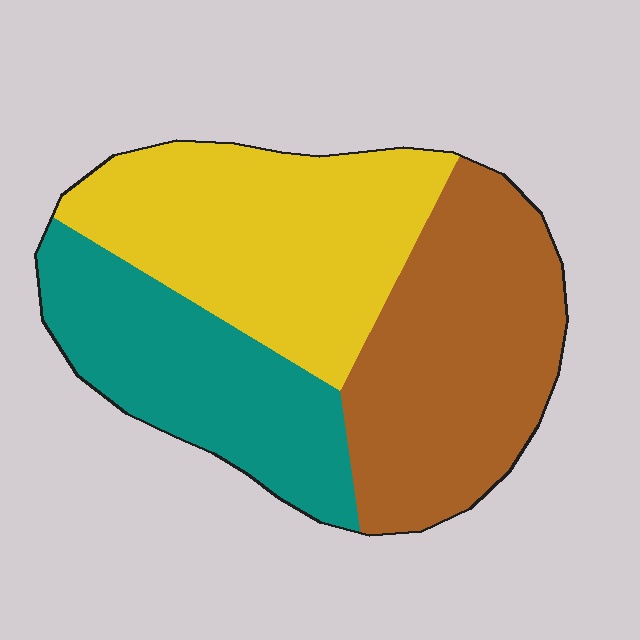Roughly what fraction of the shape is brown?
Brown takes up between a third and a half of the shape.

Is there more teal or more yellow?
Yellow.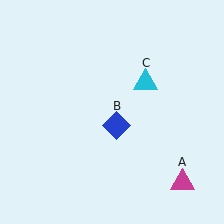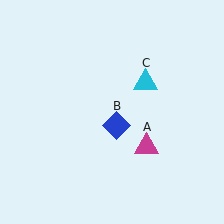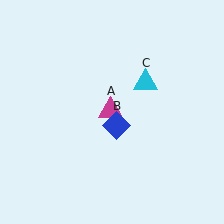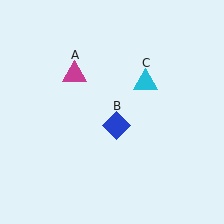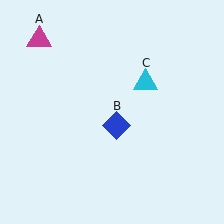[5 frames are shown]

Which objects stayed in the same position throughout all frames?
Blue diamond (object B) and cyan triangle (object C) remained stationary.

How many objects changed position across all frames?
1 object changed position: magenta triangle (object A).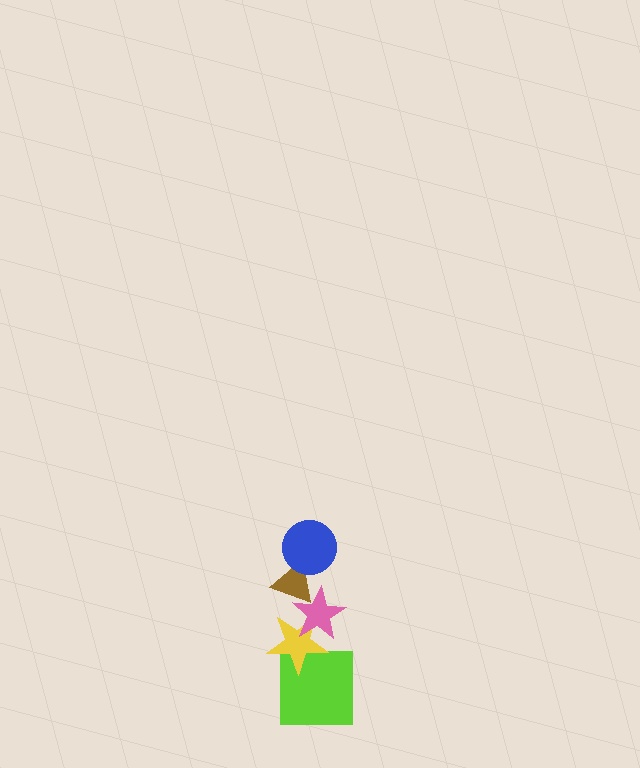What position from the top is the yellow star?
The yellow star is 4th from the top.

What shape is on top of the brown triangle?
The blue circle is on top of the brown triangle.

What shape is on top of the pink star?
The brown triangle is on top of the pink star.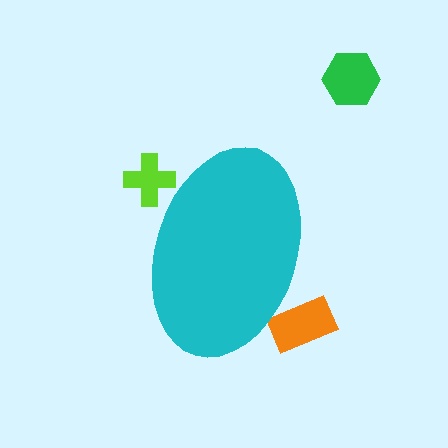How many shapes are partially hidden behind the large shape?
2 shapes are partially hidden.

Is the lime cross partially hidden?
Yes, the lime cross is partially hidden behind the cyan ellipse.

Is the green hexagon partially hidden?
No, the green hexagon is fully visible.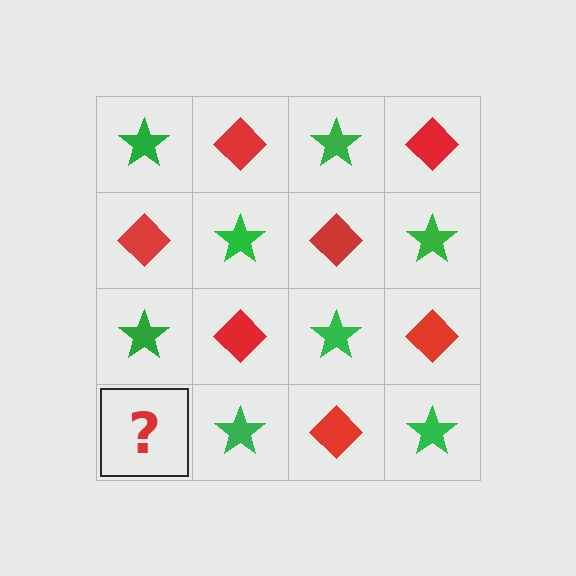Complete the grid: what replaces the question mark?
The question mark should be replaced with a red diamond.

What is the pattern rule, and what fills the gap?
The rule is that it alternates green star and red diamond in a checkerboard pattern. The gap should be filled with a red diamond.